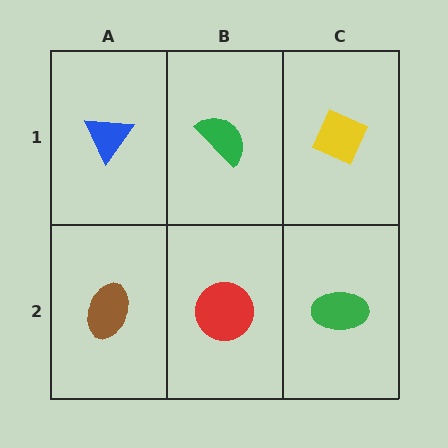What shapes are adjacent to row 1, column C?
A green ellipse (row 2, column C), a green semicircle (row 1, column B).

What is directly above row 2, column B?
A green semicircle.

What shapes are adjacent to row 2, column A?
A blue triangle (row 1, column A), a red circle (row 2, column B).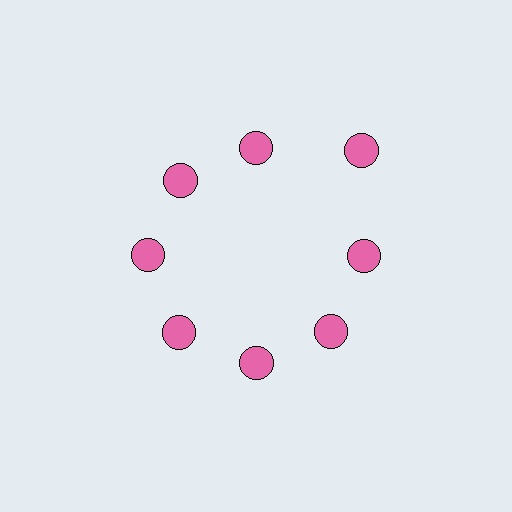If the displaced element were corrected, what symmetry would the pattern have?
It would have 8-fold rotational symmetry — the pattern would map onto itself every 45 degrees.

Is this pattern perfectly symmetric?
No. The 8 pink circles are arranged in a ring, but one element near the 2 o'clock position is pushed outward from the center, breaking the 8-fold rotational symmetry.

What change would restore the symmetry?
The symmetry would be restored by moving it inward, back onto the ring so that all 8 circles sit at equal angles and equal distance from the center.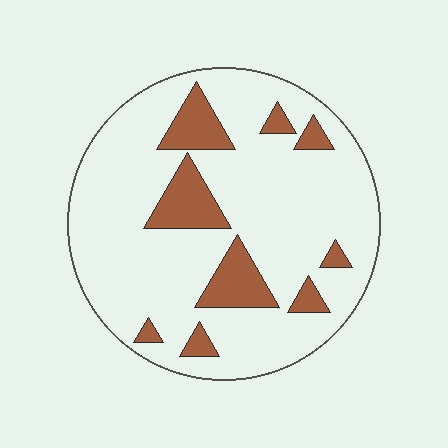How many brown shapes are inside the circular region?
9.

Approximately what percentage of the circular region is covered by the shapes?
Approximately 15%.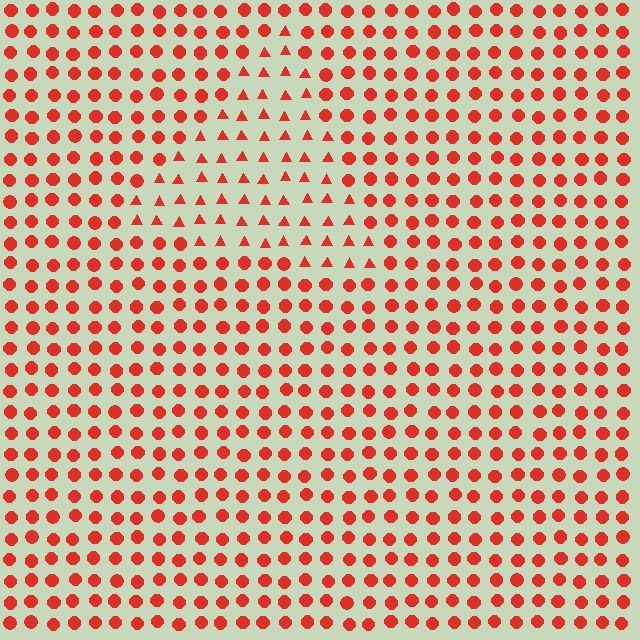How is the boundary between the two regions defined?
The boundary is defined by a change in element shape: triangles inside vs. circles outside. All elements share the same color and spacing.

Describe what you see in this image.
The image is filled with small red elements arranged in a uniform grid. A triangle-shaped region contains triangles, while the surrounding area contains circles. The boundary is defined purely by the change in element shape.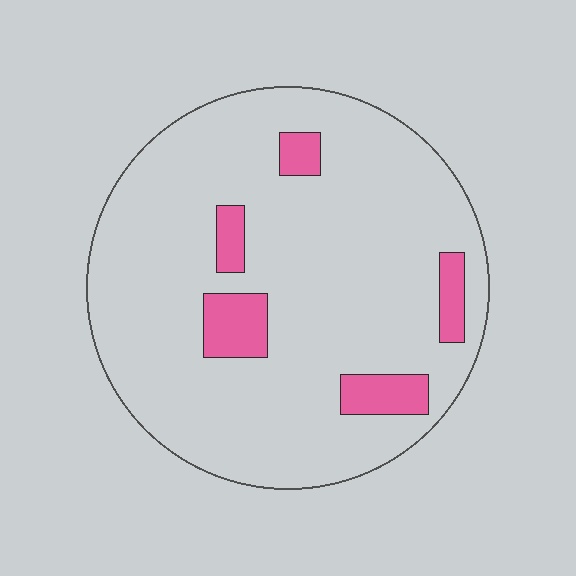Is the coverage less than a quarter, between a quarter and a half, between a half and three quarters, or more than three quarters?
Less than a quarter.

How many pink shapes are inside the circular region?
5.